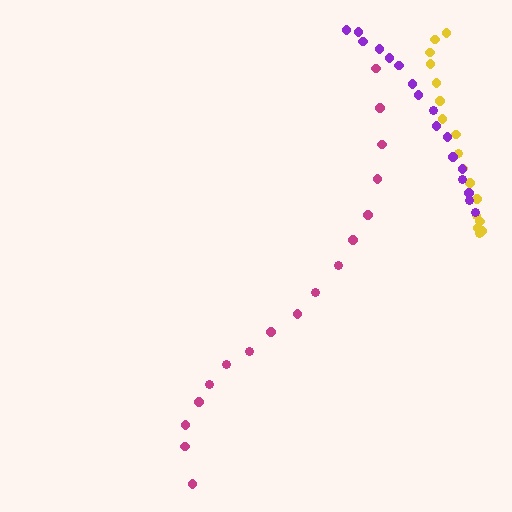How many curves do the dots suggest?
There are 3 distinct paths.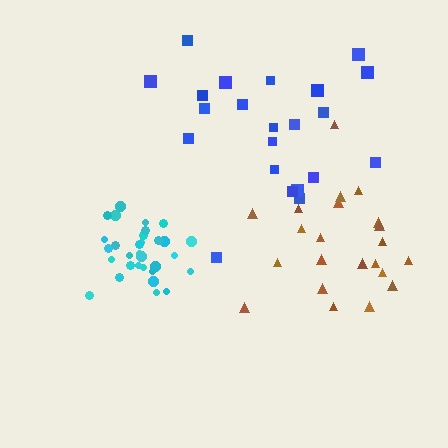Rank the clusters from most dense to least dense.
cyan, brown, blue.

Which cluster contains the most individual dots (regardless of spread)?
Cyan (31).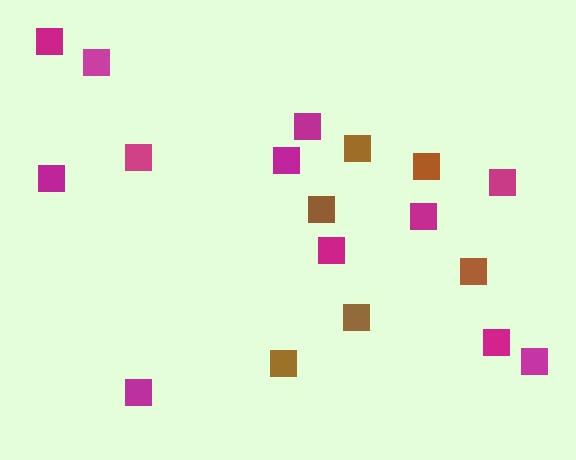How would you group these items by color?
There are 2 groups: one group of brown squares (6) and one group of magenta squares (12).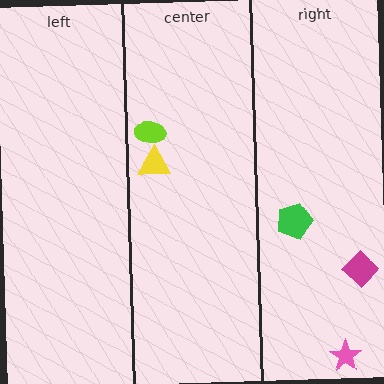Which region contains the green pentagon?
The right region.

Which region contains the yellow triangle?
The center region.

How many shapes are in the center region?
2.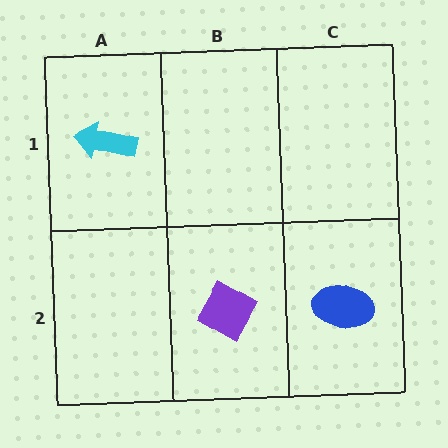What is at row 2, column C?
A blue ellipse.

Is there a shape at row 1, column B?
No, that cell is empty.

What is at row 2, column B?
A purple diamond.